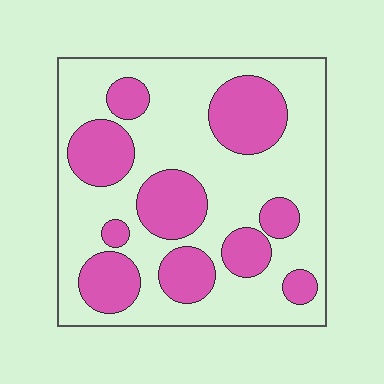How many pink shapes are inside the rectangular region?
10.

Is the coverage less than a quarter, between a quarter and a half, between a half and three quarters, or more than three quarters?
Between a quarter and a half.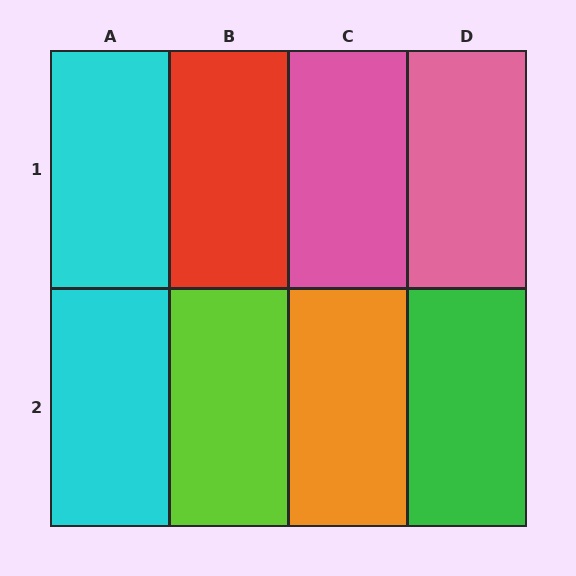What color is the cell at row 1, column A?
Cyan.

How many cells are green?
1 cell is green.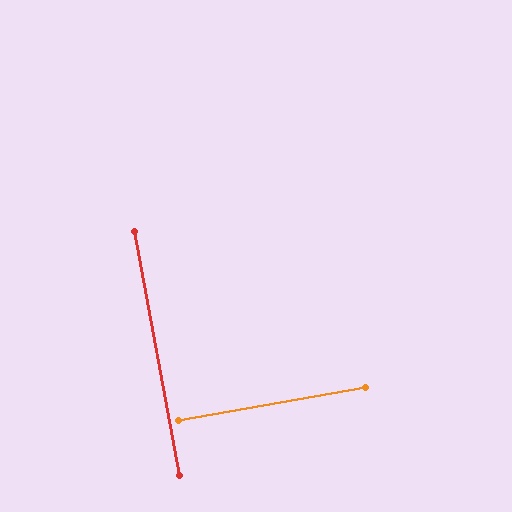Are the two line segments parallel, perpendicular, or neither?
Perpendicular — they meet at approximately 90°.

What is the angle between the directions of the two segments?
Approximately 90 degrees.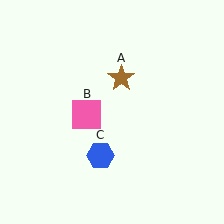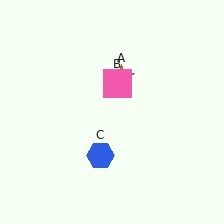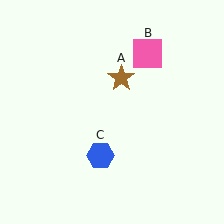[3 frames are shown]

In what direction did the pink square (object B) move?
The pink square (object B) moved up and to the right.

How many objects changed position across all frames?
1 object changed position: pink square (object B).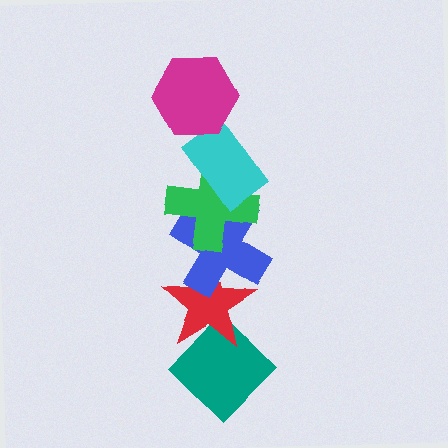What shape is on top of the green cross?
The cyan rectangle is on top of the green cross.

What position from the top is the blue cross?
The blue cross is 4th from the top.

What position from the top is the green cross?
The green cross is 3rd from the top.